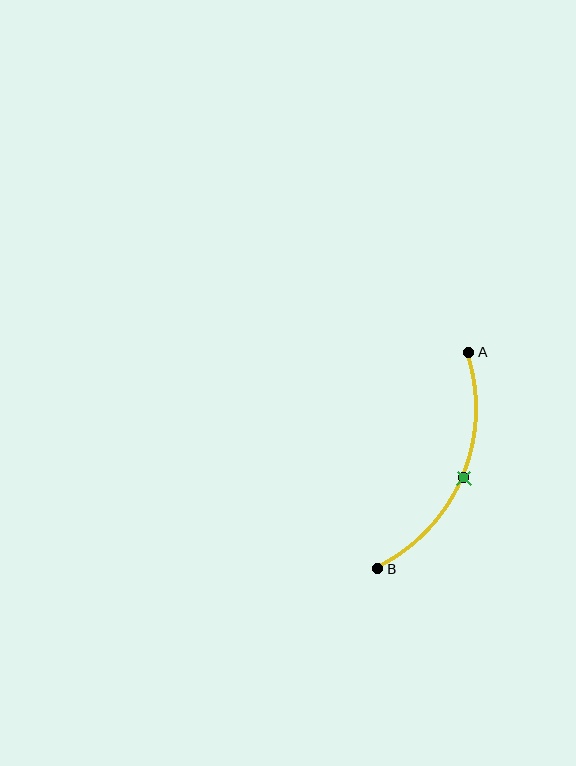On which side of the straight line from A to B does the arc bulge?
The arc bulges to the right of the straight line connecting A and B.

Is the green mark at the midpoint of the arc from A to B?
Yes. The green mark lies on the arc at equal arc-length from both A and B — it is the arc midpoint.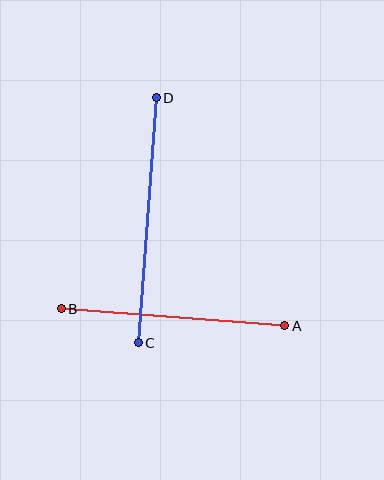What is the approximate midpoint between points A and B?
The midpoint is at approximately (173, 317) pixels.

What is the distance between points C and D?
The distance is approximately 246 pixels.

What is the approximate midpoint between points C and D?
The midpoint is at approximately (147, 220) pixels.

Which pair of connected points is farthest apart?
Points C and D are farthest apart.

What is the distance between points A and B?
The distance is approximately 224 pixels.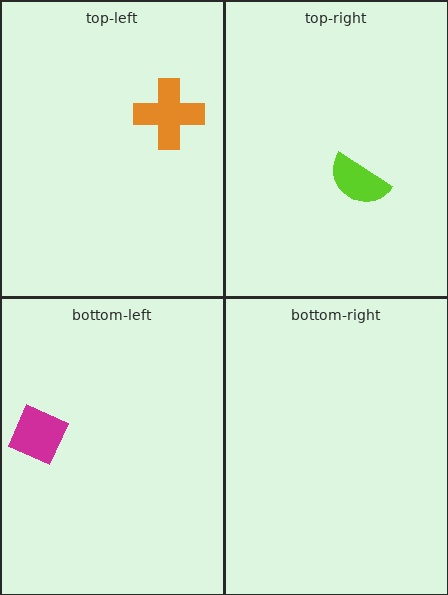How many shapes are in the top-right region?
1.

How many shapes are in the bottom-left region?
1.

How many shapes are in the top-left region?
1.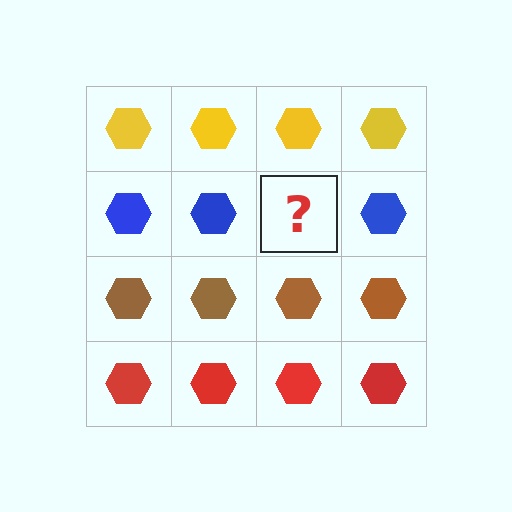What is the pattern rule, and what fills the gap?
The rule is that each row has a consistent color. The gap should be filled with a blue hexagon.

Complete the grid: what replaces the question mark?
The question mark should be replaced with a blue hexagon.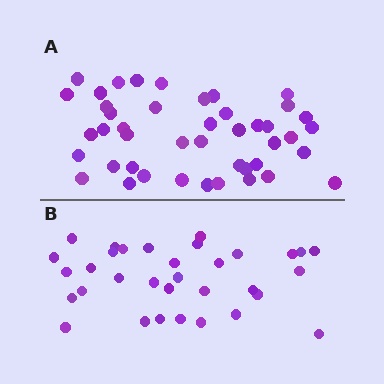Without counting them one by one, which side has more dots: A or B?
Region A (the top region) has more dots.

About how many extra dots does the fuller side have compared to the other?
Region A has roughly 12 or so more dots than region B.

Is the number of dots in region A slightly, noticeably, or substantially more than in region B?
Region A has noticeably more, but not dramatically so. The ratio is roughly 1.3 to 1.